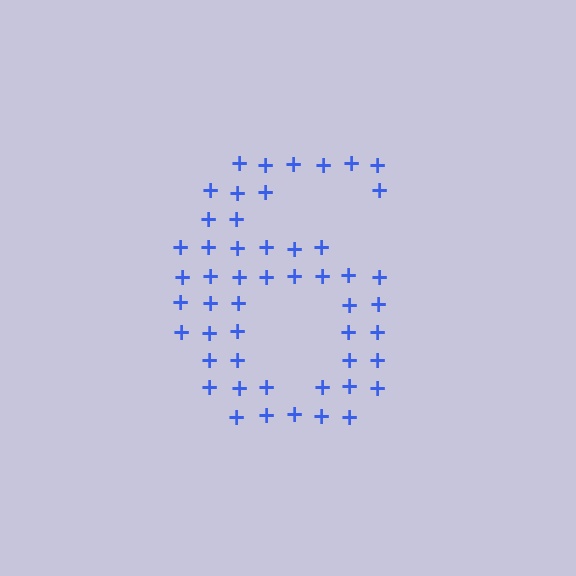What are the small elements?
The small elements are plus signs.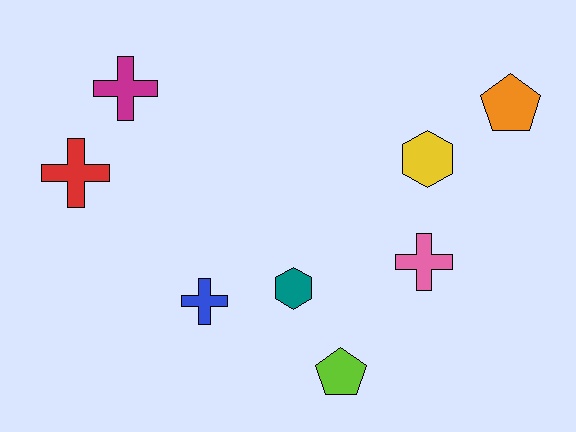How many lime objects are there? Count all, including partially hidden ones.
There is 1 lime object.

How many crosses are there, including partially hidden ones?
There are 4 crosses.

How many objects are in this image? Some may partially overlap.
There are 8 objects.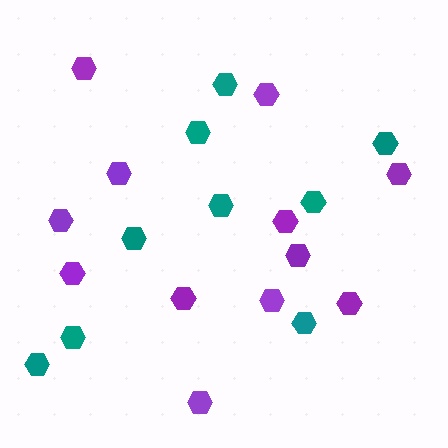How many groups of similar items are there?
There are 2 groups: one group of teal hexagons (9) and one group of purple hexagons (12).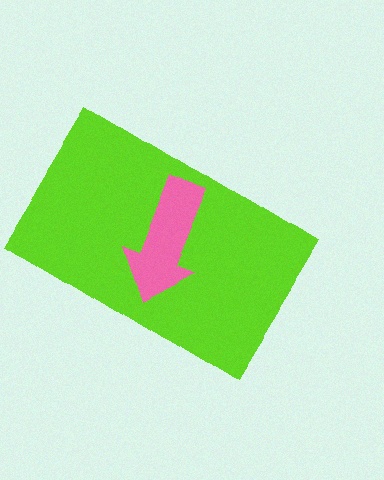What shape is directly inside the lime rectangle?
The pink arrow.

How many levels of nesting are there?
2.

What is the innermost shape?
The pink arrow.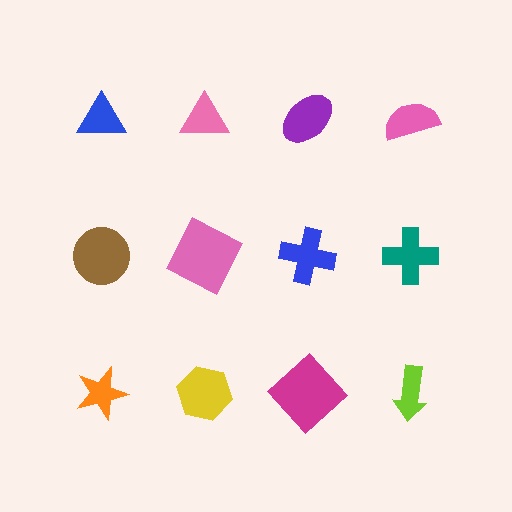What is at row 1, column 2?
A pink triangle.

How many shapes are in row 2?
4 shapes.